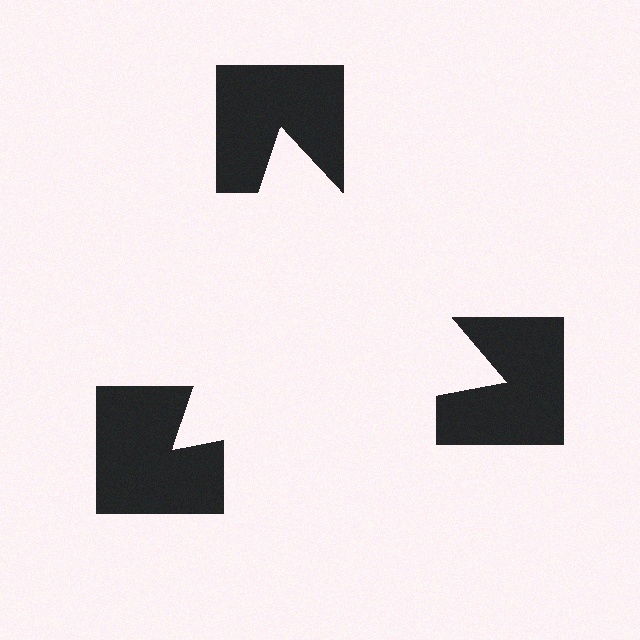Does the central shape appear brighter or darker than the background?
It typically appears slightly brighter than the background, even though no actual brightness change is drawn.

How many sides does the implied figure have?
3 sides.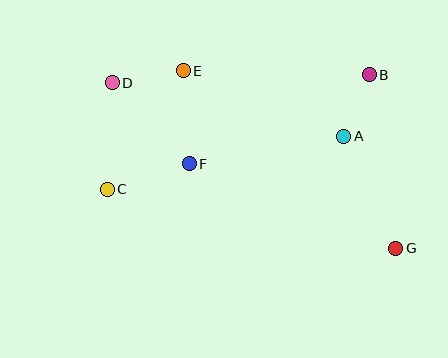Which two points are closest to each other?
Points A and B are closest to each other.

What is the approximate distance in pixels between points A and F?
The distance between A and F is approximately 157 pixels.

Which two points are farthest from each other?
Points D and G are farthest from each other.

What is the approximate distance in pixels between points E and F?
The distance between E and F is approximately 93 pixels.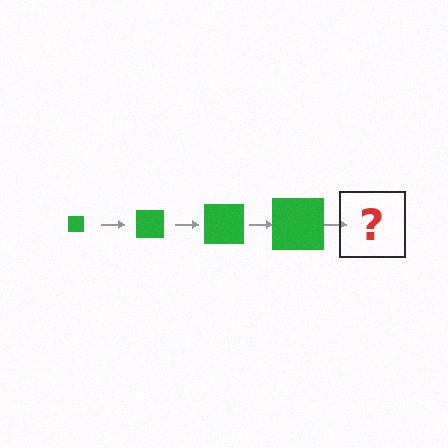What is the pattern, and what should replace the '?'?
The pattern is that the square gets progressively larger each step. The '?' should be a green square, larger than the previous one.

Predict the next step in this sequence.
The next step is a green square, larger than the previous one.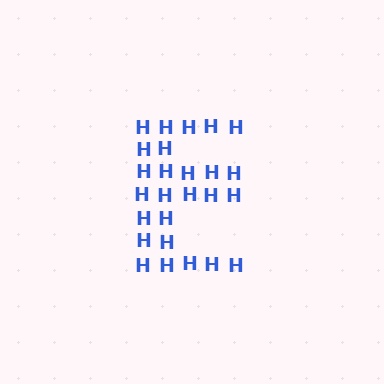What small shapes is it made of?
It is made of small letter H's.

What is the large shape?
The large shape is the letter E.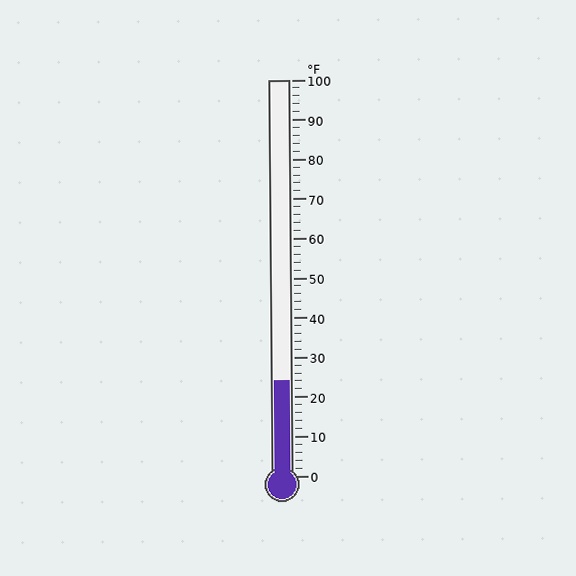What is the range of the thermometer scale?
The thermometer scale ranges from 0°F to 100°F.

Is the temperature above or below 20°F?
The temperature is above 20°F.